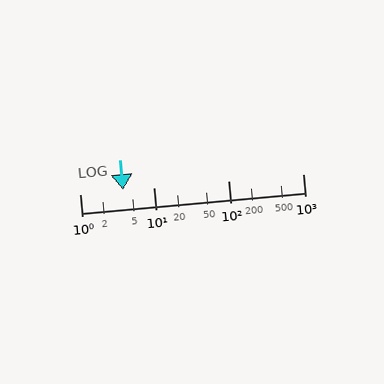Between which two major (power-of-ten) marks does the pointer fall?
The pointer is between 1 and 10.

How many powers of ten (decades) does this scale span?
The scale spans 3 decades, from 1 to 1000.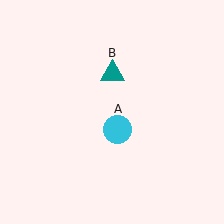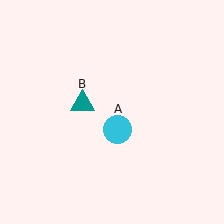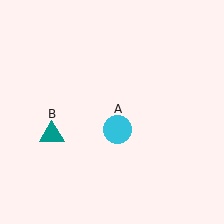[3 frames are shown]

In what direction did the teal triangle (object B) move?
The teal triangle (object B) moved down and to the left.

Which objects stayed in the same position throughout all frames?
Cyan circle (object A) remained stationary.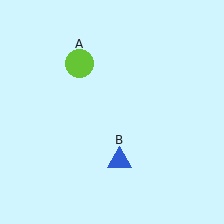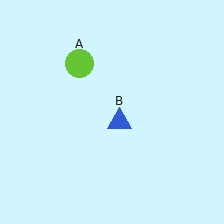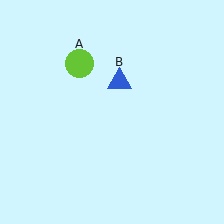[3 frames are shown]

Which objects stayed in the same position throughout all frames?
Lime circle (object A) remained stationary.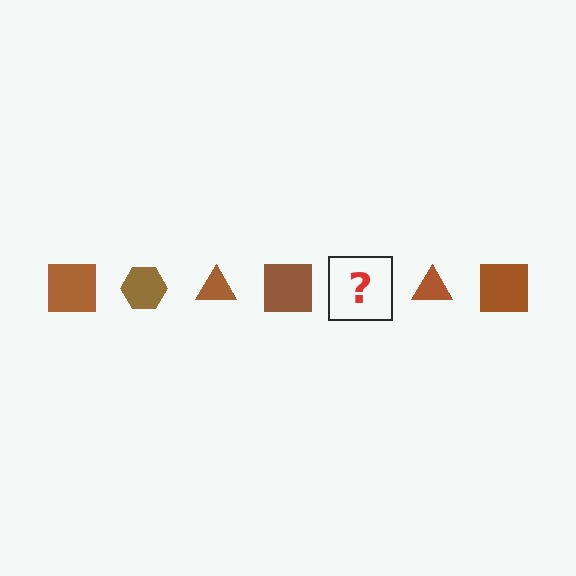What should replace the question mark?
The question mark should be replaced with a brown hexagon.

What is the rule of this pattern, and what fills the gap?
The rule is that the pattern cycles through square, hexagon, triangle shapes in brown. The gap should be filled with a brown hexagon.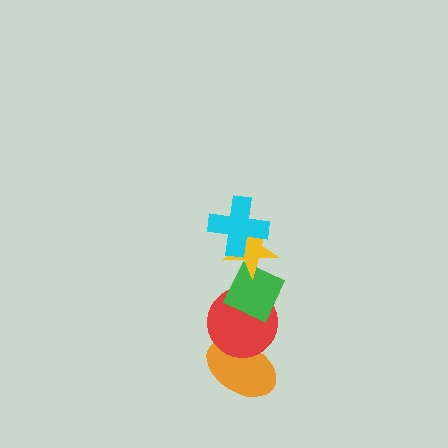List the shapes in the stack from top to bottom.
From top to bottom: the cyan cross, the yellow star, the green diamond, the red circle, the orange ellipse.